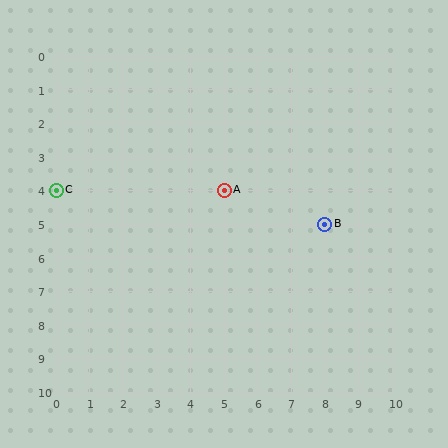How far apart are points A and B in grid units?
Points A and B are 3 columns and 1 row apart (about 3.2 grid units diagonally).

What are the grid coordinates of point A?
Point A is at grid coordinates (5, 4).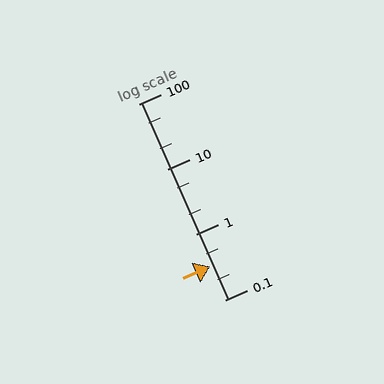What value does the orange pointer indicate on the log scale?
The pointer indicates approximately 0.32.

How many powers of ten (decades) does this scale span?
The scale spans 3 decades, from 0.1 to 100.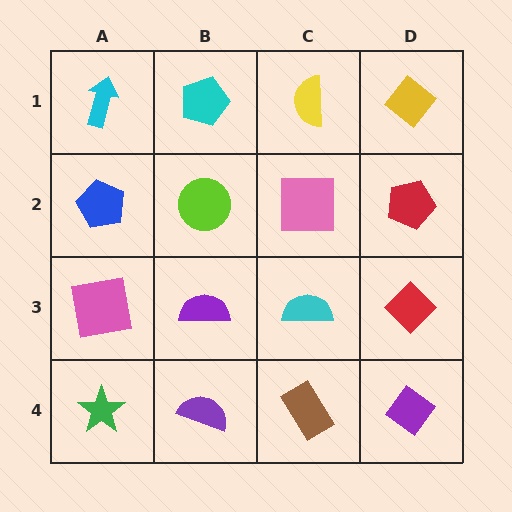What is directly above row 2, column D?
A yellow diamond.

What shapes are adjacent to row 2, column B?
A cyan pentagon (row 1, column B), a purple semicircle (row 3, column B), a blue pentagon (row 2, column A), a pink square (row 2, column C).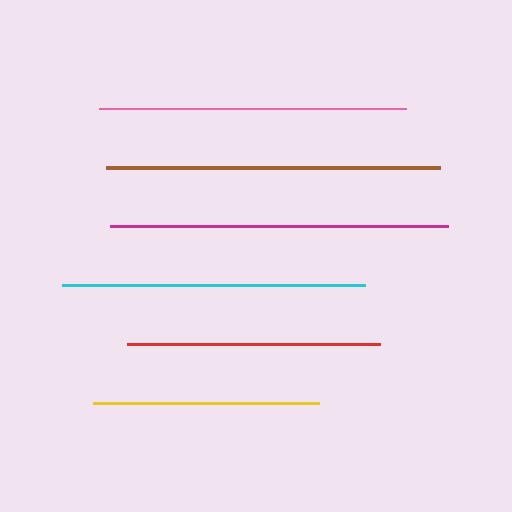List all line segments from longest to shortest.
From longest to shortest: magenta, brown, pink, cyan, red, yellow.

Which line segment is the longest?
The magenta line is the longest at approximately 338 pixels.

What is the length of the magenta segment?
The magenta segment is approximately 338 pixels long.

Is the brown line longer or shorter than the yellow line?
The brown line is longer than the yellow line.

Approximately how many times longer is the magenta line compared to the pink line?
The magenta line is approximately 1.1 times the length of the pink line.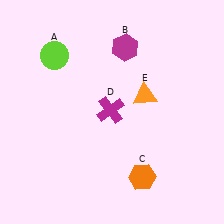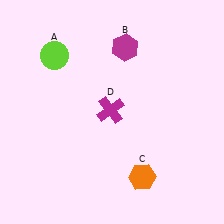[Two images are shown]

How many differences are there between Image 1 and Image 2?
There is 1 difference between the two images.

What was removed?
The orange triangle (E) was removed in Image 2.